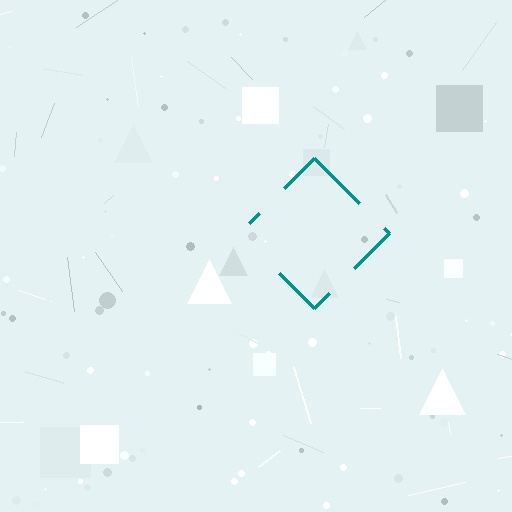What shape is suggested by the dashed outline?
The dashed outline suggests a diamond.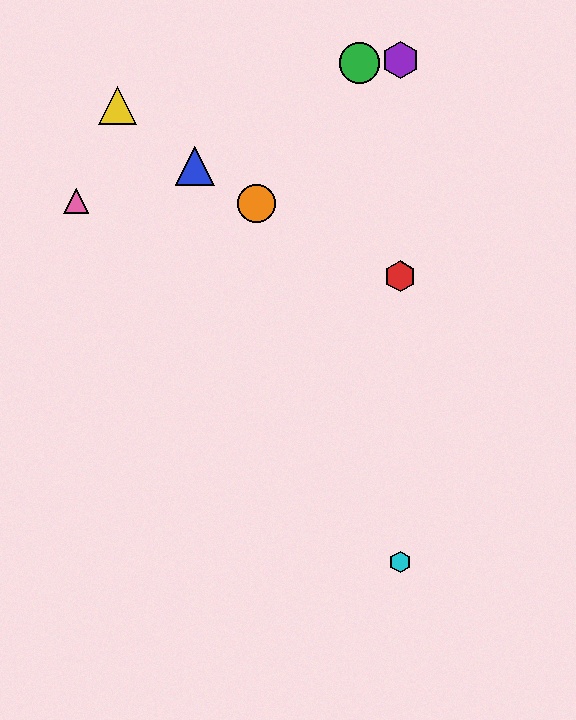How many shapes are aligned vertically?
3 shapes (the red hexagon, the purple hexagon, the cyan hexagon) are aligned vertically.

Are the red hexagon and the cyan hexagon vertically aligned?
Yes, both are at x≈400.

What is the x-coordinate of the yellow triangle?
The yellow triangle is at x≈118.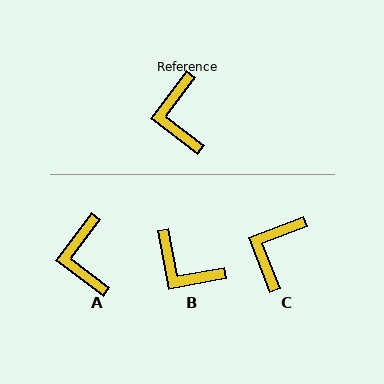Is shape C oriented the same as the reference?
No, it is off by about 32 degrees.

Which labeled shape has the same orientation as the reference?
A.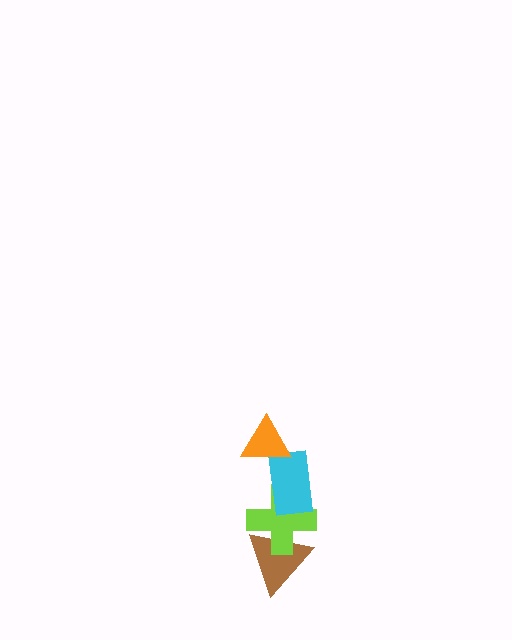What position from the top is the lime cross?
The lime cross is 3rd from the top.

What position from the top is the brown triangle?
The brown triangle is 4th from the top.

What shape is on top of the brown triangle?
The lime cross is on top of the brown triangle.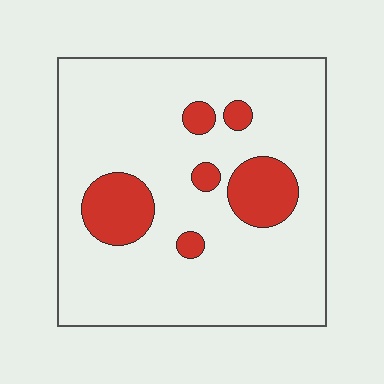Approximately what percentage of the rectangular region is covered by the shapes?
Approximately 15%.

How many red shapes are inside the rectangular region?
6.